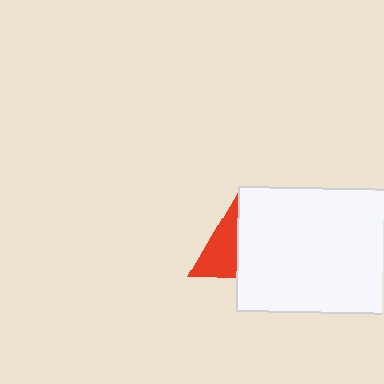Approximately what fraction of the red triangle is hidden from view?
Roughly 52% of the red triangle is hidden behind the white rectangle.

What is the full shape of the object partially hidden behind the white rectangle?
The partially hidden object is a red triangle.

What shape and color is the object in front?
The object in front is a white rectangle.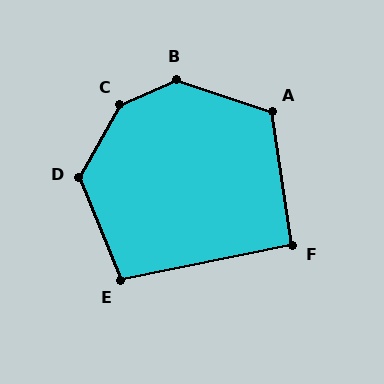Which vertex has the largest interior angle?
C, at approximately 143 degrees.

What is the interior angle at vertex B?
Approximately 138 degrees (obtuse).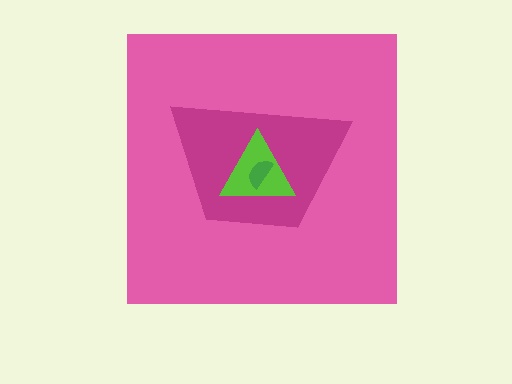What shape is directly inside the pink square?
The magenta trapezoid.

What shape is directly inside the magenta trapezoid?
The lime triangle.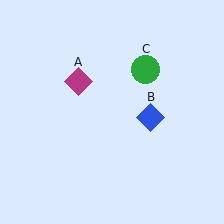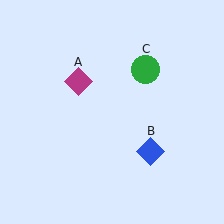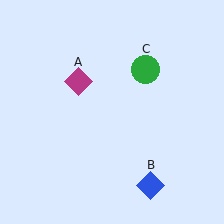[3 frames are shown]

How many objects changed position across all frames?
1 object changed position: blue diamond (object B).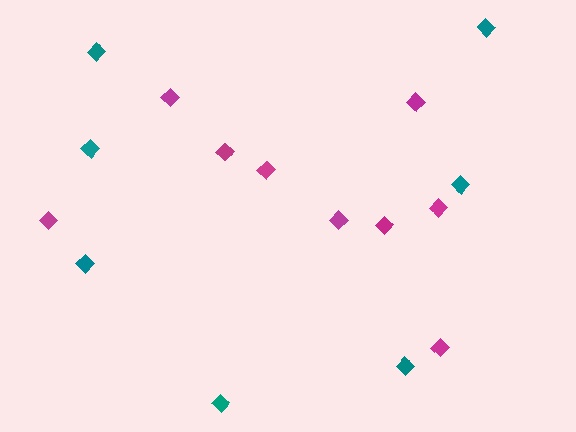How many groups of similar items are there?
There are 2 groups: one group of magenta diamonds (9) and one group of teal diamonds (7).